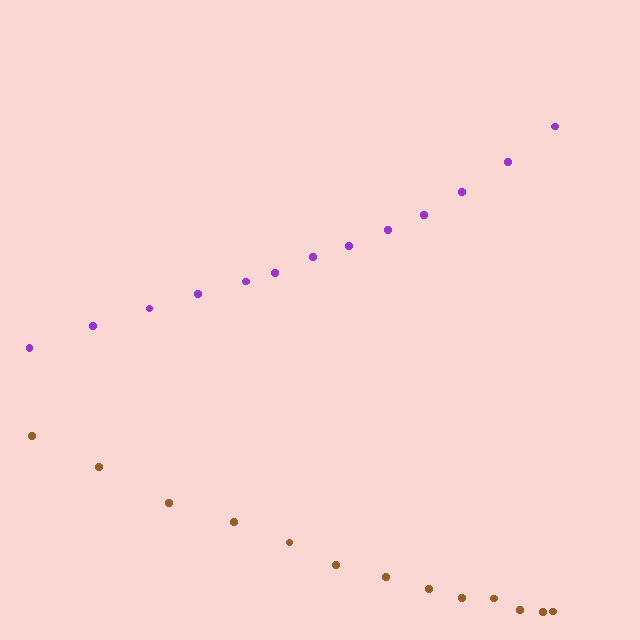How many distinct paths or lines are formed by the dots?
There are 2 distinct paths.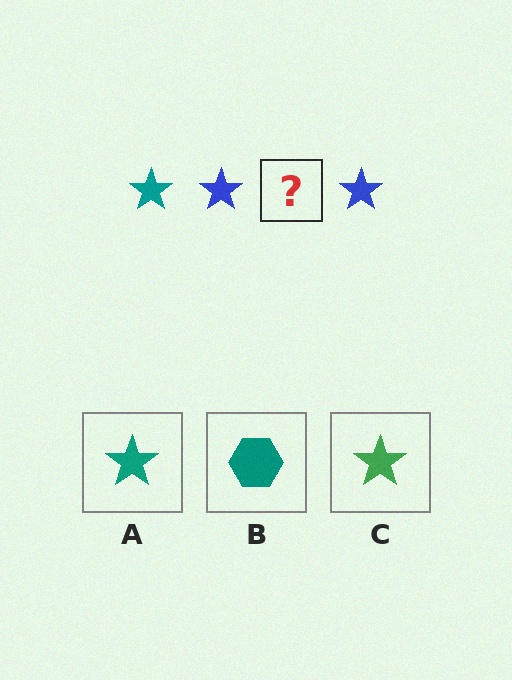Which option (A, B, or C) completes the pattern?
A.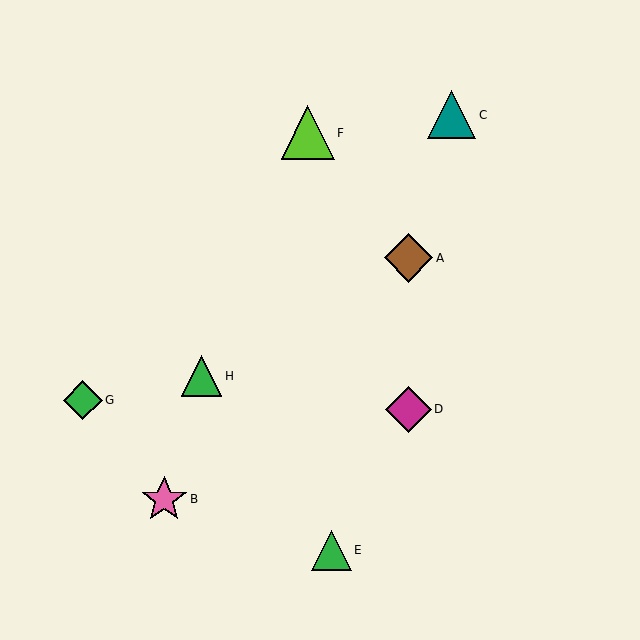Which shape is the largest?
The lime triangle (labeled F) is the largest.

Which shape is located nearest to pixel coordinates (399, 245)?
The brown diamond (labeled A) at (409, 258) is nearest to that location.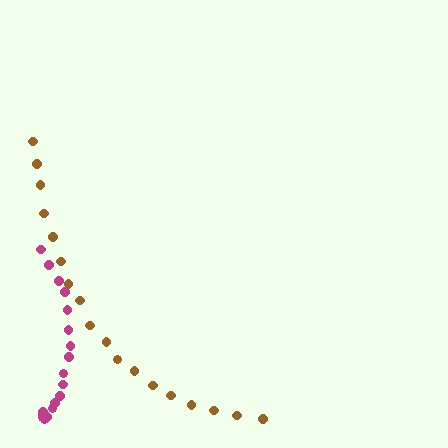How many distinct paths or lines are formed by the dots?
There are 2 distinct paths.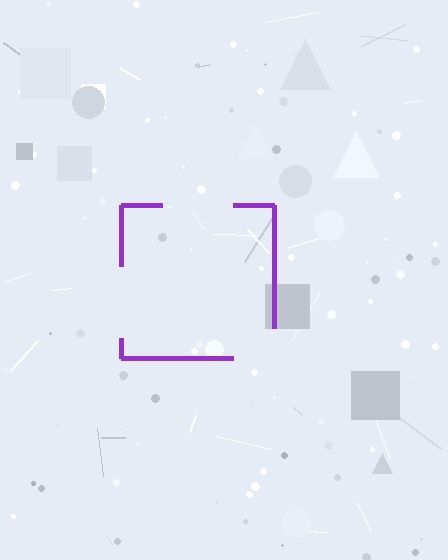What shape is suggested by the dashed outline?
The dashed outline suggests a square.